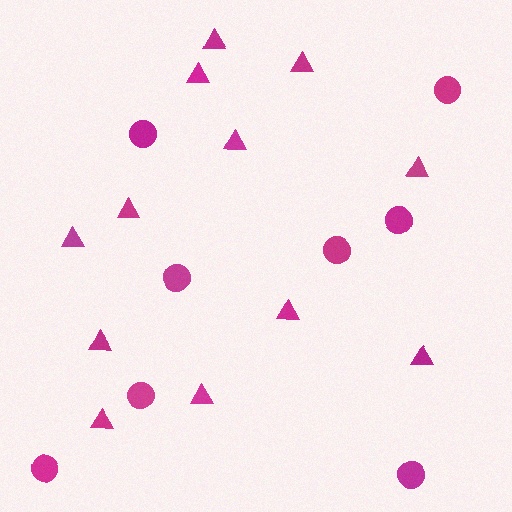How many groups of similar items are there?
There are 2 groups: one group of circles (8) and one group of triangles (12).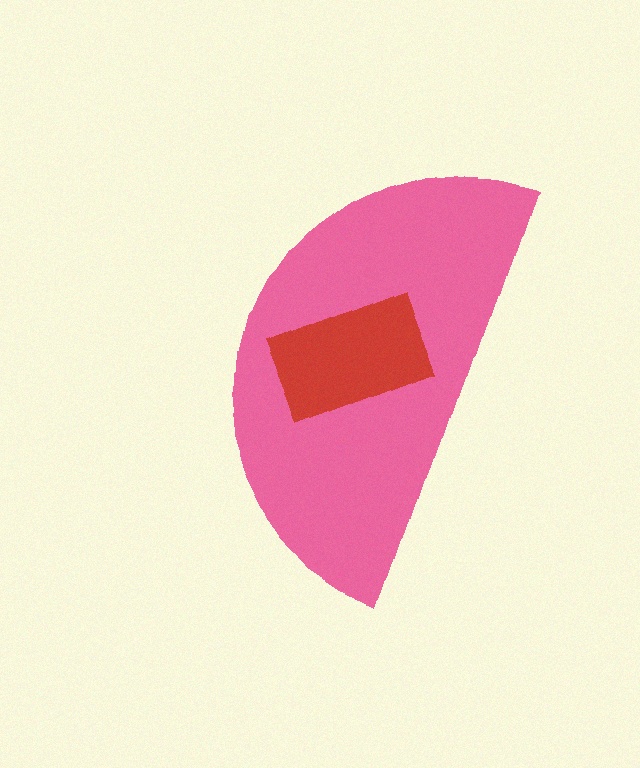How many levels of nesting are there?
2.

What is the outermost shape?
The pink semicircle.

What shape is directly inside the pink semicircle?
The red rectangle.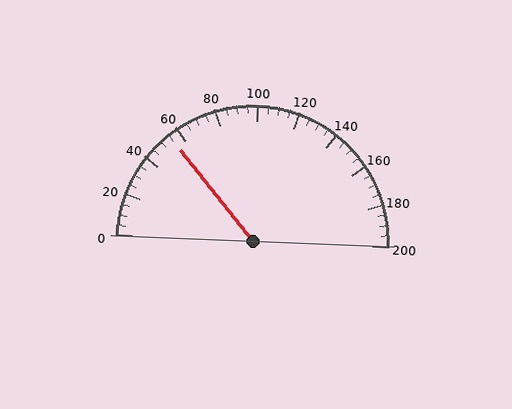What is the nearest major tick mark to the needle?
The nearest major tick mark is 60.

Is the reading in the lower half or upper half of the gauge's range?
The reading is in the lower half of the range (0 to 200).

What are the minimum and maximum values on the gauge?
The gauge ranges from 0 to 200.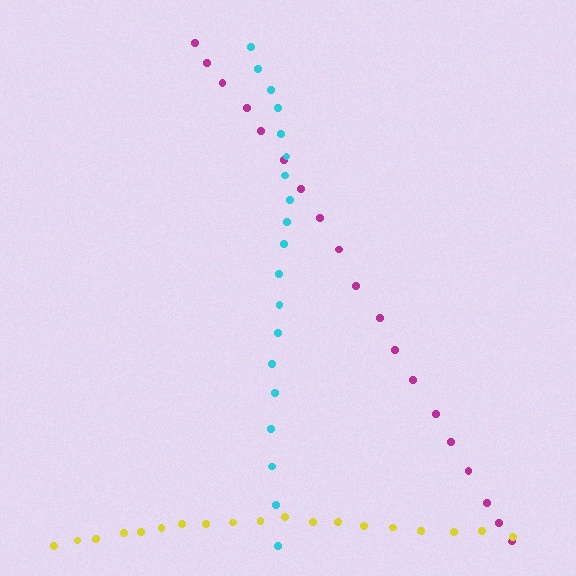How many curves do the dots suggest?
There are 3 distinct paths.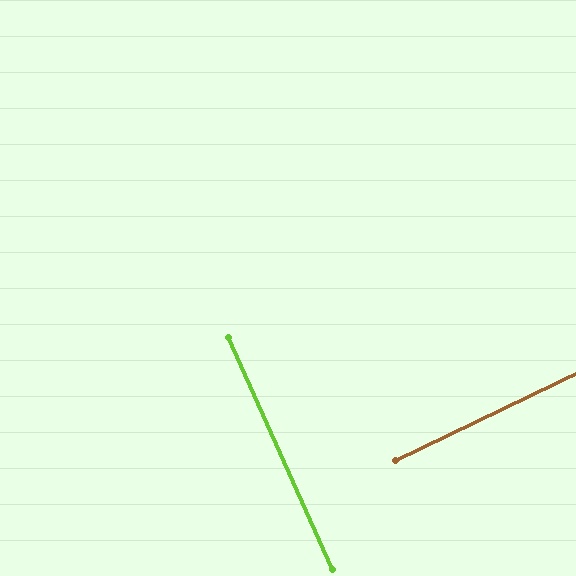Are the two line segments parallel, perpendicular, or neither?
Perpendicular — they meet at approximately 89°.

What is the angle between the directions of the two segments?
Approximately 89 degrees.